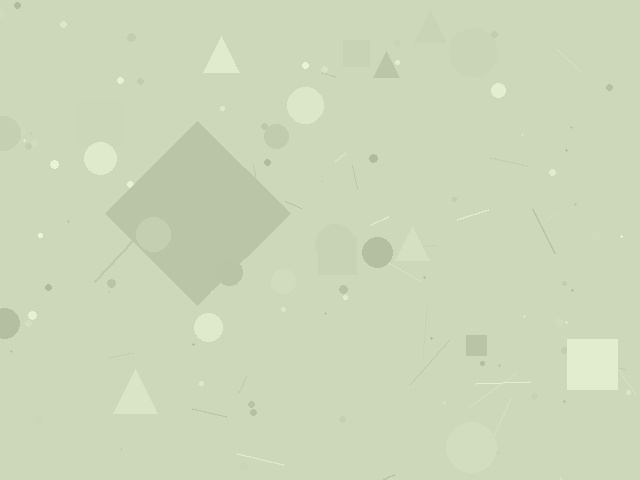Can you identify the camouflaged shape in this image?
The camouflaged shape is a diamond.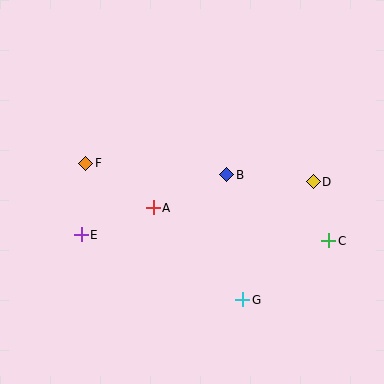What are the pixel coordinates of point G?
Point G is at (243, 300).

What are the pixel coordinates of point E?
Point E is at (81, 235).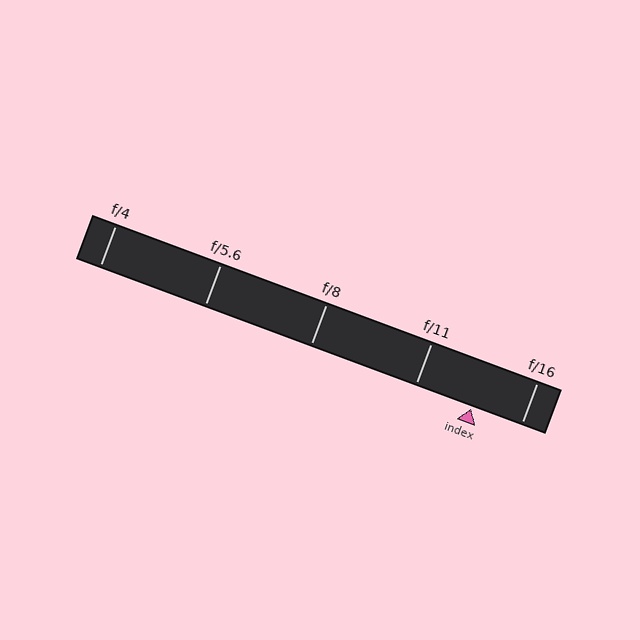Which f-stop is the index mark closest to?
The index mark is closest to f/16.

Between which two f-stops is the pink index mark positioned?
The index mark is between f/11 and f/16.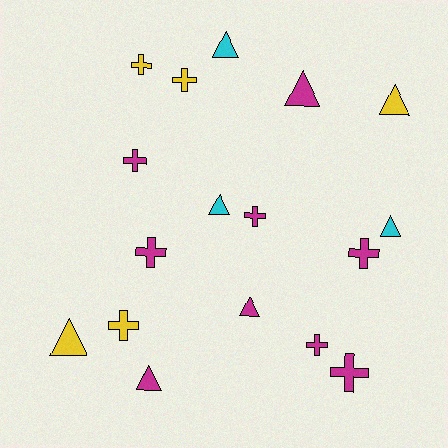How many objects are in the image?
There are 17 objects.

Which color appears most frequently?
Magenta, with 9 objects.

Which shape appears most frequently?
Cross, with 9 objects.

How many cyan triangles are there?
There are 3 cyan triangles.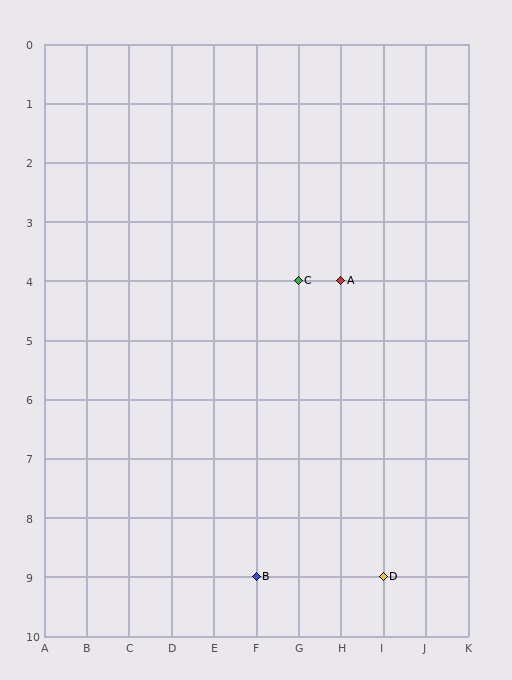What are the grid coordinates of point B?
Point B is at grid coordinates (F, 9).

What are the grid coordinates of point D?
Point D is at grid coordinates (I, 9).